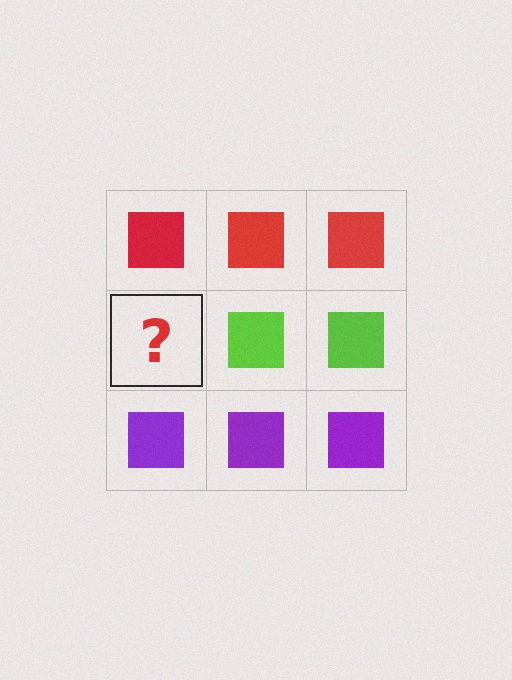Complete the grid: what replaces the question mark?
The question mark should be replaced with a lime square.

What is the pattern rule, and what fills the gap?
The rule is that each row has a consistent color. The gap should be filled with a lime square.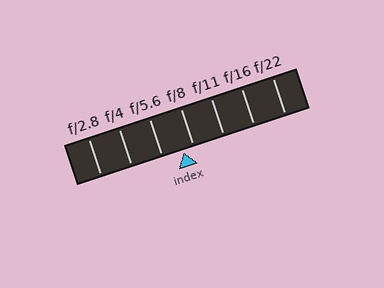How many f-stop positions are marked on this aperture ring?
There are 7 f-stop positions marked.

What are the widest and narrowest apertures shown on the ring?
The widest aperture shown is f/2.8 and the narrowest is f/22.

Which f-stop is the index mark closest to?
The index mark is closest to f/8.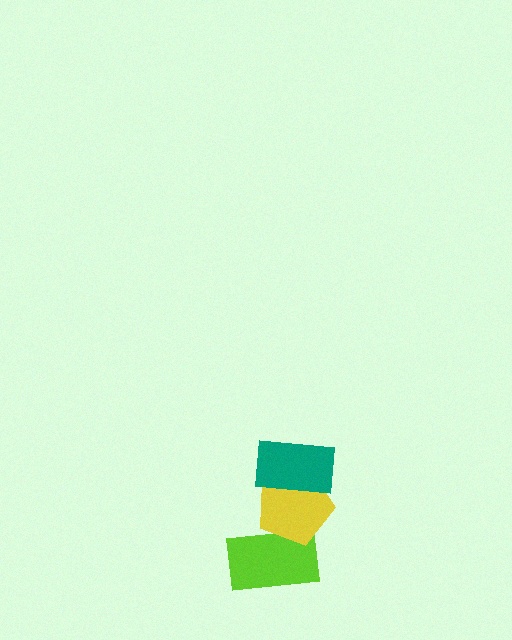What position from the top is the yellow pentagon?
The yellow pentagon is 2nd from the top.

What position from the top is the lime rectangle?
The lime rectangle is 3rd from the top.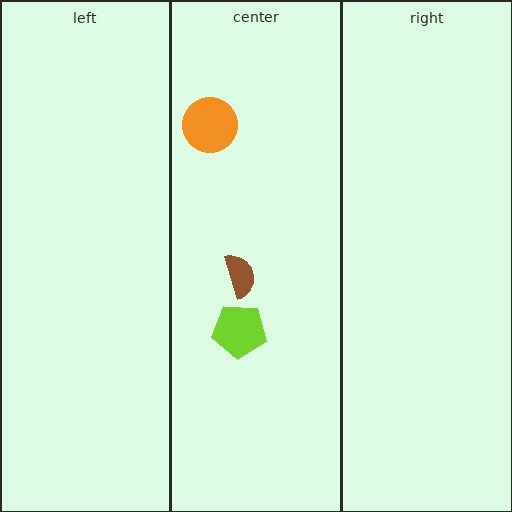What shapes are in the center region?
The lime pentagon, the brown semicircle, the orange circle.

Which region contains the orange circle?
The center region.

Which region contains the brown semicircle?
The center region.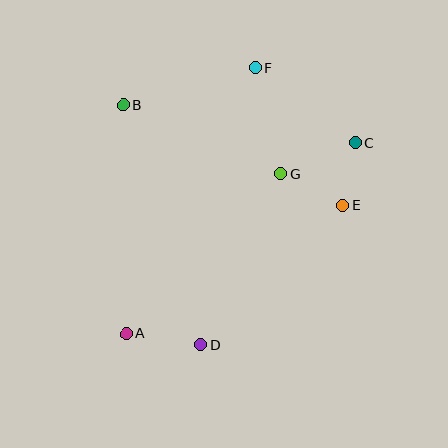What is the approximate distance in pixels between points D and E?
The distance between D and E is approximately 199 pixels.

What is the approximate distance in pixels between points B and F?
The distance between B and F is approximately 137 pixels.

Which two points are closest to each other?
Points C and E are closest to each other.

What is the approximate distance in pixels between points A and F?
The distance between A and F is approximately 296 pixels.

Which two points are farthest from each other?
Points A and C are farthest from each other.